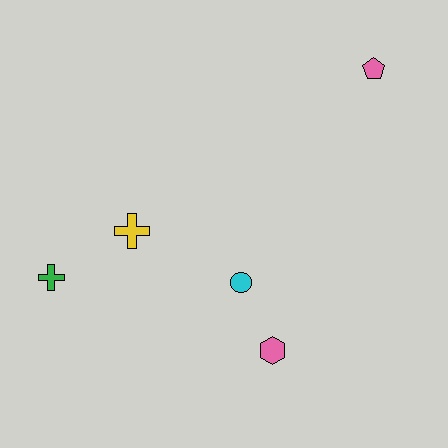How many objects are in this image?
There are 5 objects.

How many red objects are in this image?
There are no red objects.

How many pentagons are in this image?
There is 1 pentagon.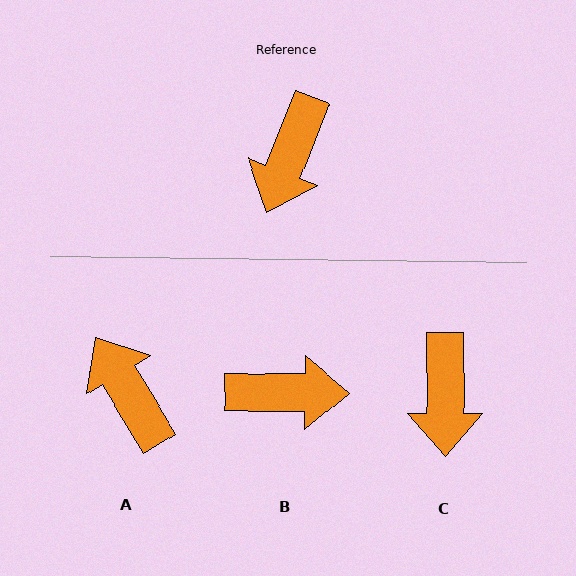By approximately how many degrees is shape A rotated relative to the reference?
Approximately 127 degrees clockwise.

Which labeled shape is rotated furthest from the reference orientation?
A, about 127 degrees away.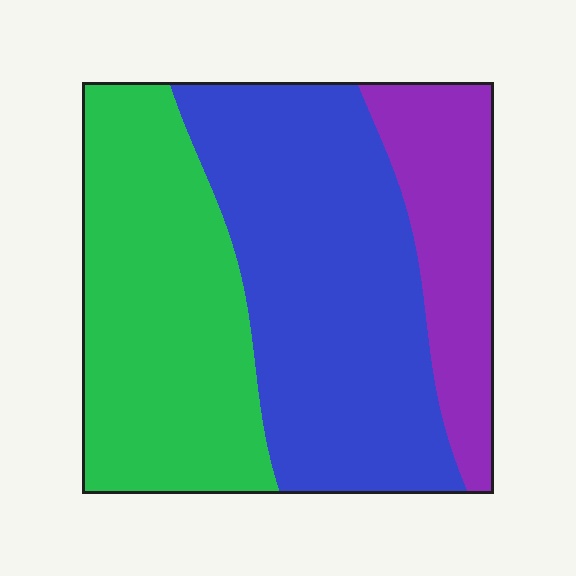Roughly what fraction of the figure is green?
Green takes up between a quarter and a half of the figure.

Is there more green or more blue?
Blue.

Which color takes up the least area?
Purple, at roughly 20%.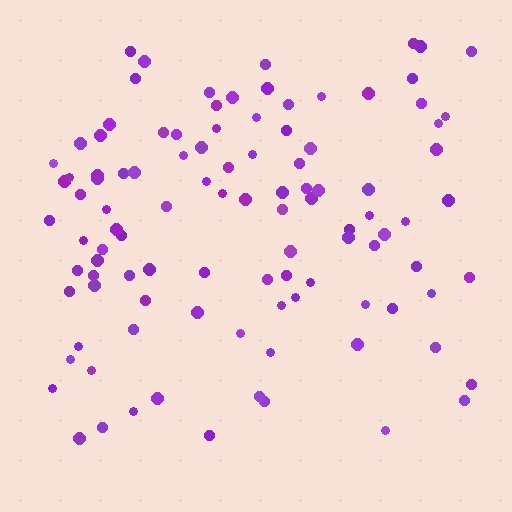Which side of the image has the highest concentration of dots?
The top.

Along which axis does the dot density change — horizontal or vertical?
Vertical.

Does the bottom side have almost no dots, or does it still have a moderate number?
Still a moderate number, just noticeably fewer than the top.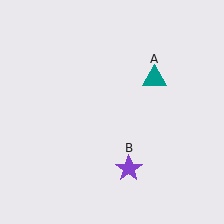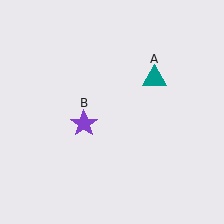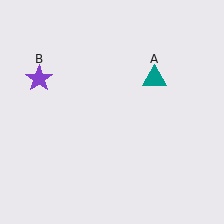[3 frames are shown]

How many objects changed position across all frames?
1 object changed position: purple star (object B).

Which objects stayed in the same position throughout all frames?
Teal triangle (object A) remained stationary.